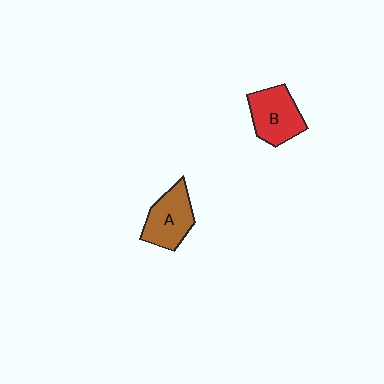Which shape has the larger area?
Shape B (red).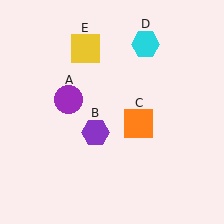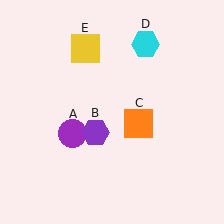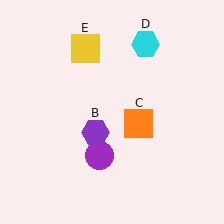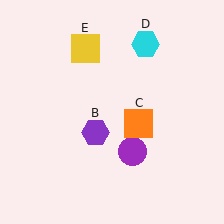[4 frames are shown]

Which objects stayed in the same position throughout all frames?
Purple hexagon (object B) and orange square (object C) and cyan hexagon (object D) and yellow square (object E) remained stationary.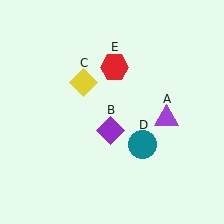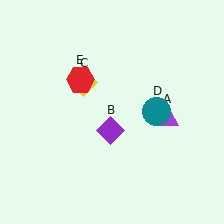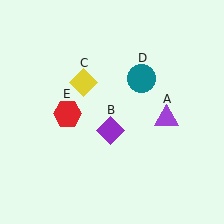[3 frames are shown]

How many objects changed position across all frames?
2 objects changed position: teal circle (object D), red hexagon (object E).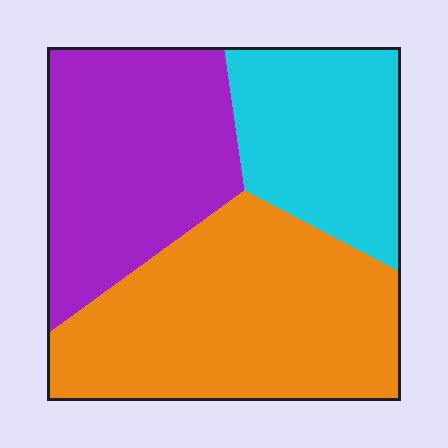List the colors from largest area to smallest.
From largest to smallest: orange, purple, cyan.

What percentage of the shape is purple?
Purple covers 33% of the shape.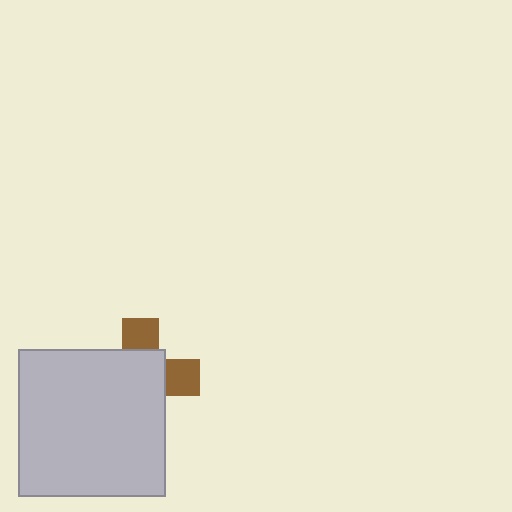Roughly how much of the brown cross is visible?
A small part of it is visible (roughly 33%).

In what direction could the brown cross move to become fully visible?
The brown cross could move toward the upper-right. That would shift it out from behind the light gray square entirely.